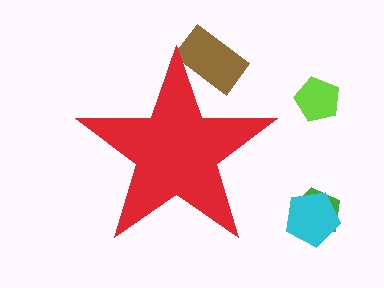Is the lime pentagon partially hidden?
No, the lime pentagon is fully visible.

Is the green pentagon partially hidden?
No, the green pentagon is fully visible.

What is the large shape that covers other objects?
A red star.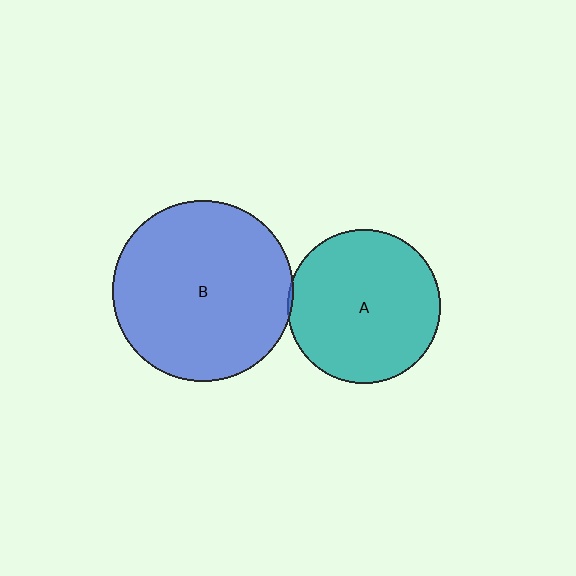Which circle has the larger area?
Circle B (blue).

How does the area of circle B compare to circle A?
Approximately 1.4 times.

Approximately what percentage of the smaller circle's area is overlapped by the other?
Approximately 5%.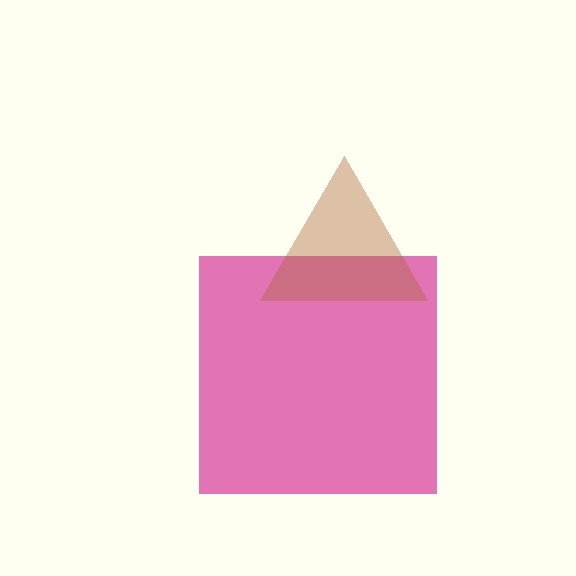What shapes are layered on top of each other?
The layered shapes are: a magenta square, a brown triangle.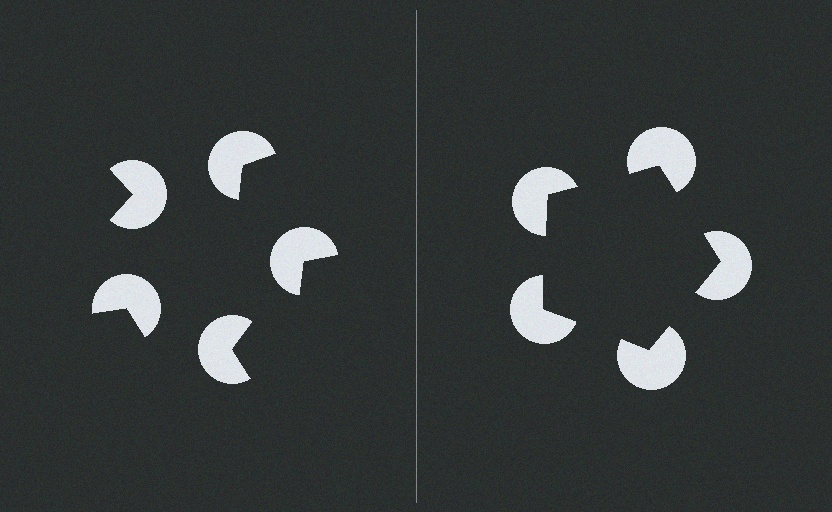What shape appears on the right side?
An illusory pentagon.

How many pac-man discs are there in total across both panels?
10 — 5 on each side.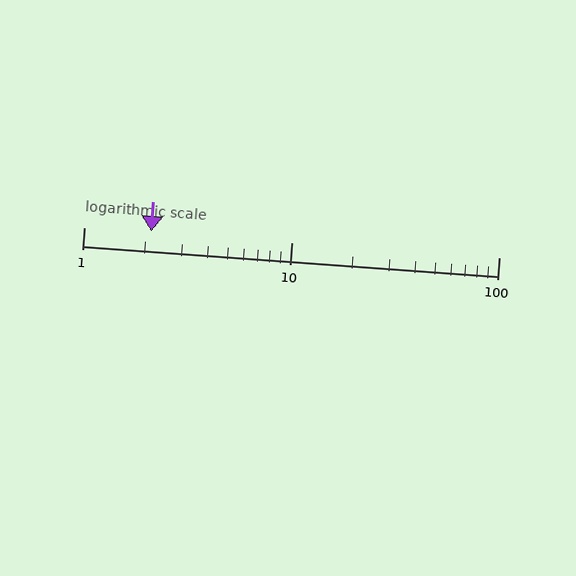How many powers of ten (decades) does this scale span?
The scale spans 2 decades, from 1 to 100.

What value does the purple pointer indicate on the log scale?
The pointer indicates approximately 2.1.